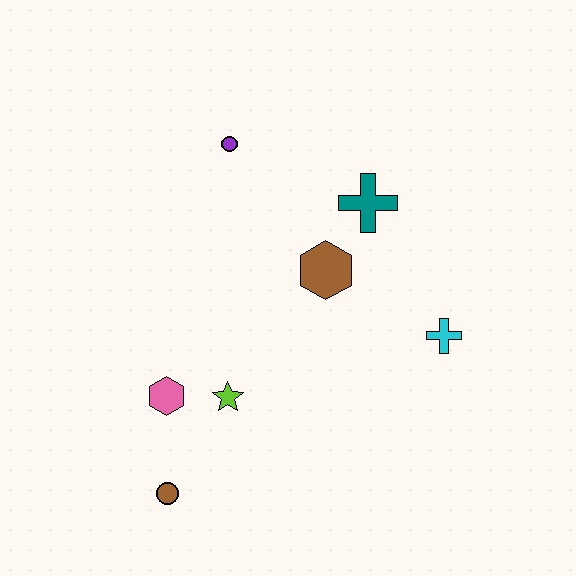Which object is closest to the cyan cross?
The brown hexagon is closest to the cyan cross.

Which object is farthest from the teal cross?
The brown circle is farthest from the teal cross.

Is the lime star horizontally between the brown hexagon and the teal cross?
No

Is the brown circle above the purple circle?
No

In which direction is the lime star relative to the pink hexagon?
The lime star is to the right of the pink hexagon.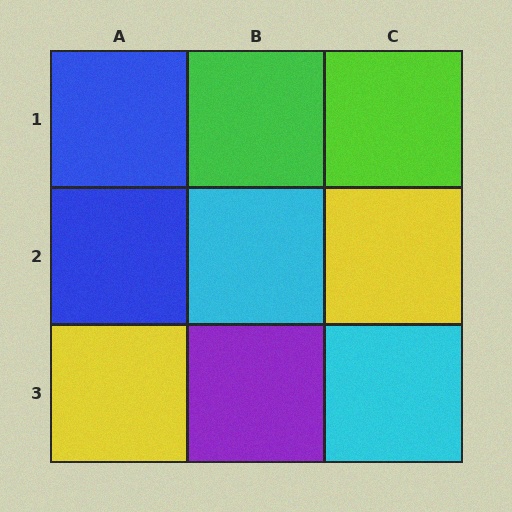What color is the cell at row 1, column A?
Blue.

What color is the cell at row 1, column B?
Green.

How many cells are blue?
2 cells are blue.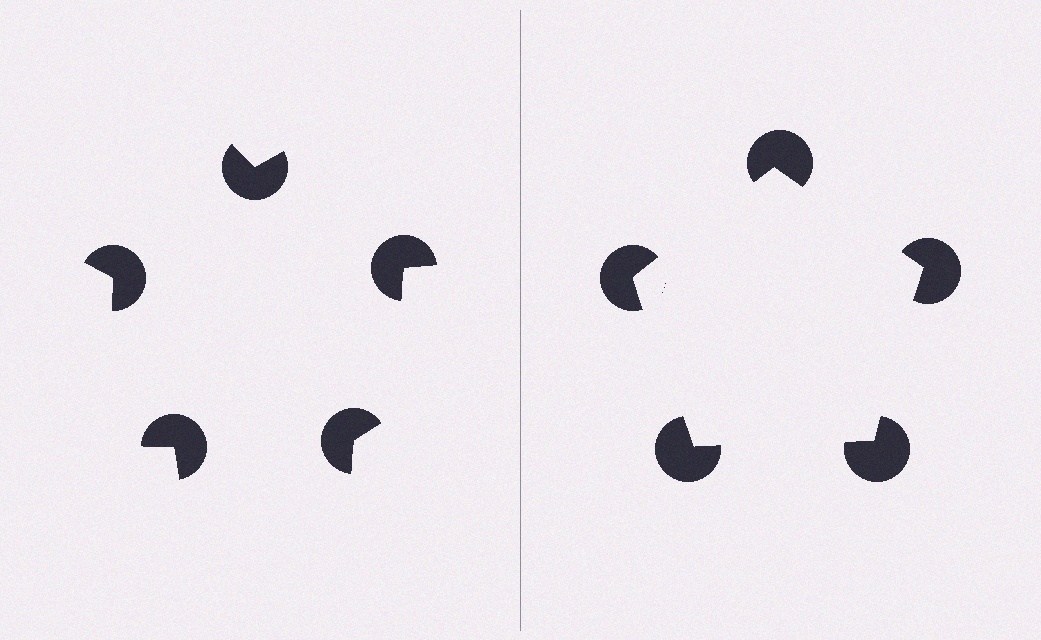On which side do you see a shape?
An illusory pentagon appears on the right side. On the left side the wedge cuts are rotated, so no coherent shape forms.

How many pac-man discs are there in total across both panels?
10 — 5 on each side.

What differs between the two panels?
The pac-man discs are positioned identically on both sides; only the wedge orientations differ. On the right they align to a pentagon; on the left they are misaligned.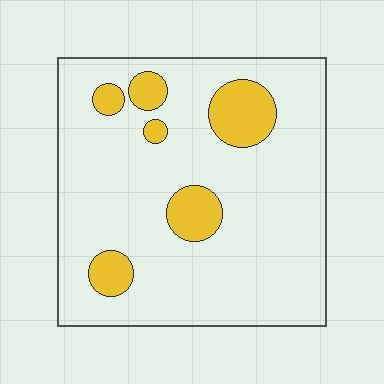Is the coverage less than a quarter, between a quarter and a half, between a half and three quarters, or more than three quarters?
Less than a quarter.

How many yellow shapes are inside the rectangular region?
6.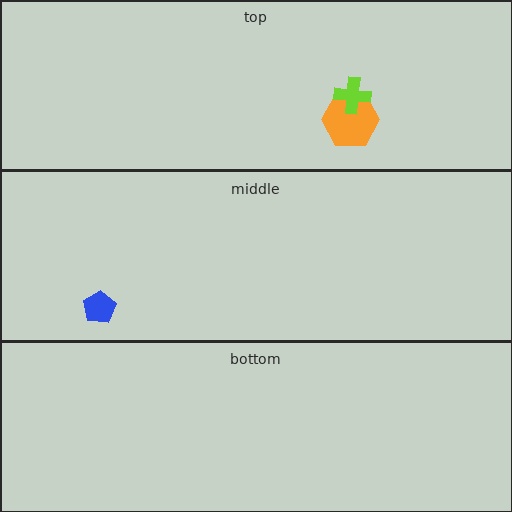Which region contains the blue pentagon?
The middle region.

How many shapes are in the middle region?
1.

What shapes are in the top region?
The orange hexagon, the lime cross.